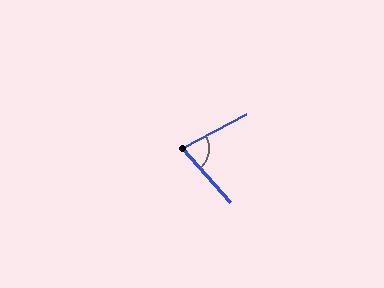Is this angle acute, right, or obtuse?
It is acute.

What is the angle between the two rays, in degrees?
Approximately 76 degrees.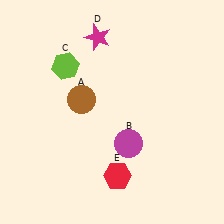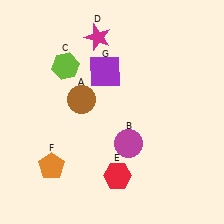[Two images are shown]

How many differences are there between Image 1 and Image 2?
There are 2 differences between the two images.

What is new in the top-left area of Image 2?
A purple square (G) was added in the top-left area of Image 2.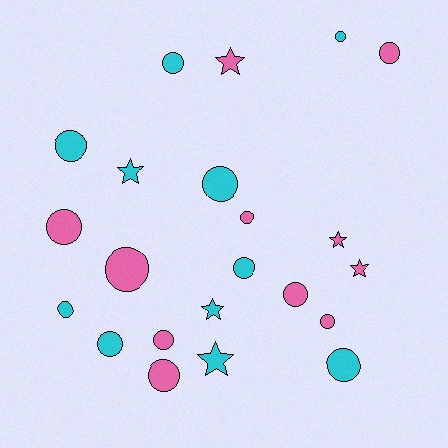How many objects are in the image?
There are 22 objects.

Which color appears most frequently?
Pink, with 11 objects.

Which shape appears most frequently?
Circle, with 16 objects.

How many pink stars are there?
There are 3 pink stars.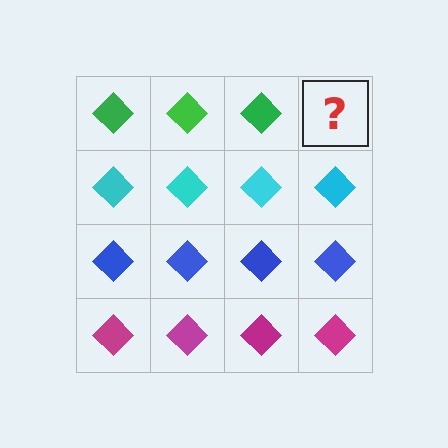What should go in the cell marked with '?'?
The missing cell should contain a green diamond.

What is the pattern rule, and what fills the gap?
The rule is that each row has a consistent color. The gap should be filled with a green diamond.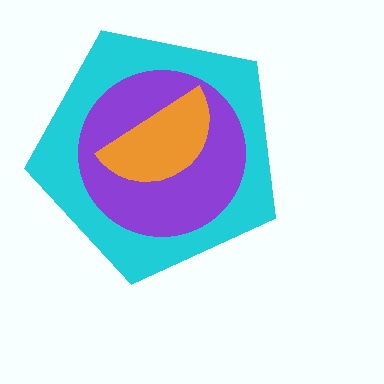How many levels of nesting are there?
3.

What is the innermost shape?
The orange semicircle.